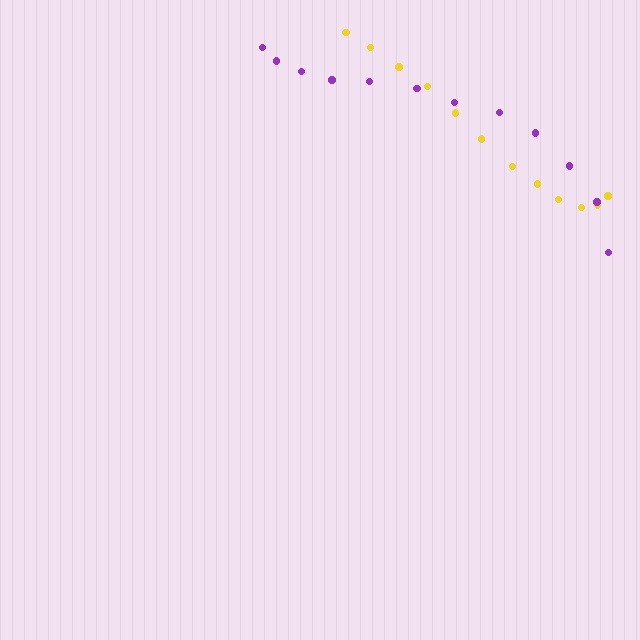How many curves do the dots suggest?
There are 2 distinct paths.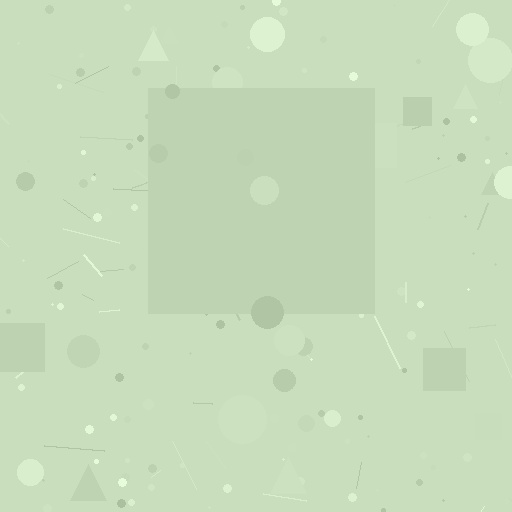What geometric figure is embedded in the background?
A square is embedded in the background.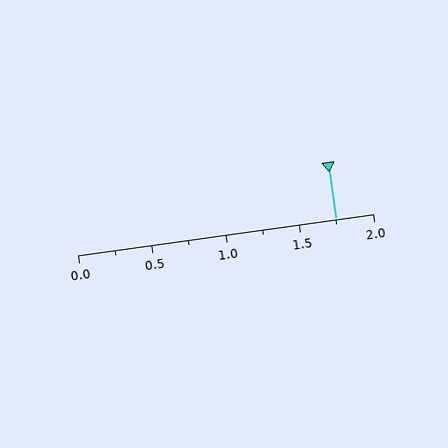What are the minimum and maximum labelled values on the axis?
The axis runs from 0.0 to 2.0.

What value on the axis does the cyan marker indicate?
The marker indicates approximately 1.75.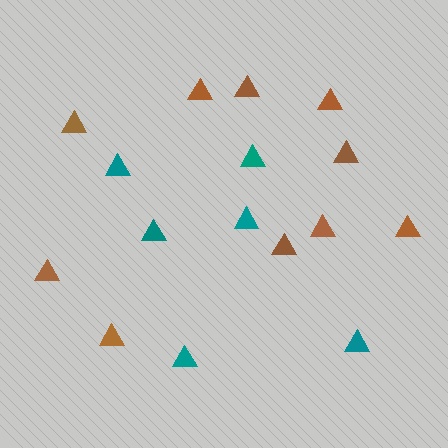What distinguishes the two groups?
There are 2 groups: one group of teal triangles (6) and one group of brown triangles (10).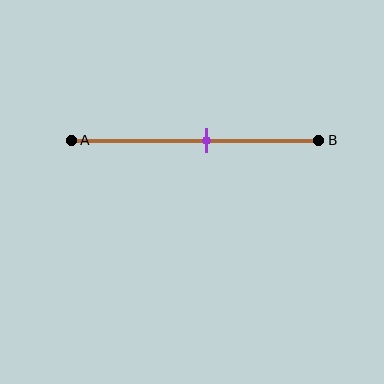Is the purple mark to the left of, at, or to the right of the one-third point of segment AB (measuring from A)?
The purple mark is to the right of the one-third point of segment AB.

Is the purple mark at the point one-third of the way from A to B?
No, the mark is at about 55% from A, not at the 33% one-third point.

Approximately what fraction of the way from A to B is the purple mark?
The purple mark is approximately 55% of the way from A to B.